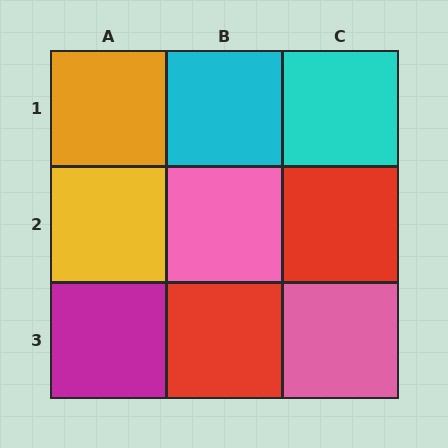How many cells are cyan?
2 cells are cyan.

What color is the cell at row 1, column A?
Orange.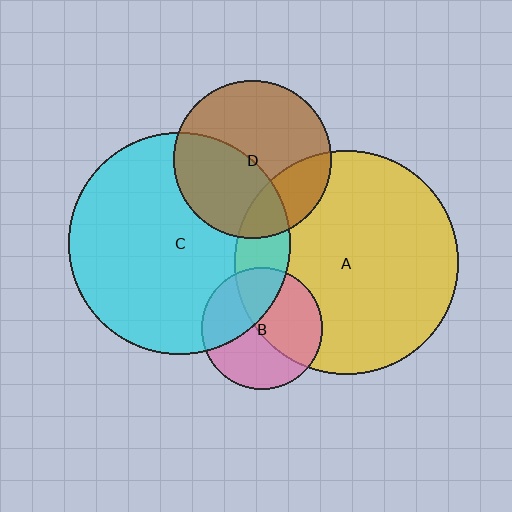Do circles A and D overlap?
Yes.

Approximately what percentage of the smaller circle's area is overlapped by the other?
Approximately 25%.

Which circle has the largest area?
Circle A (yellow).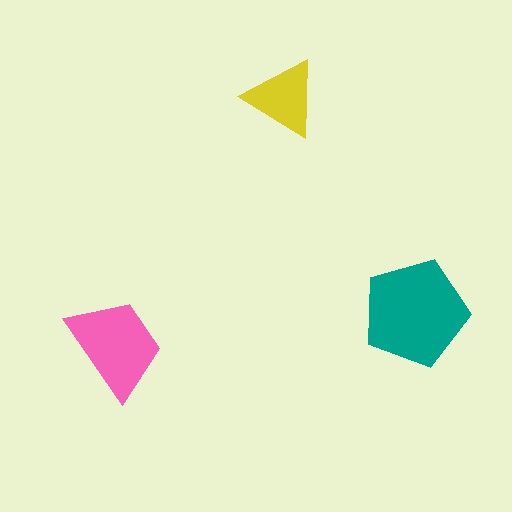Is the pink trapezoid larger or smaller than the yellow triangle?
Larger.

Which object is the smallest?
The yellow triangle.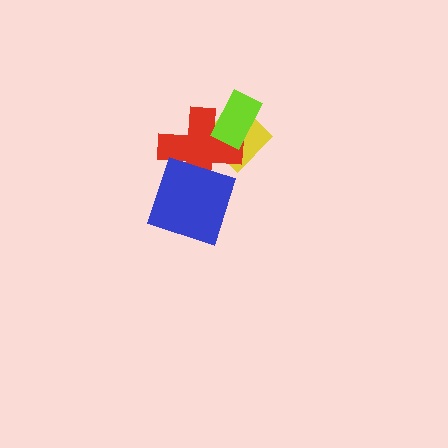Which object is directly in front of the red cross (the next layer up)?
The blue diamond is directly in front of the red cross.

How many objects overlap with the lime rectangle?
2 objects overlap with the lime rectangle.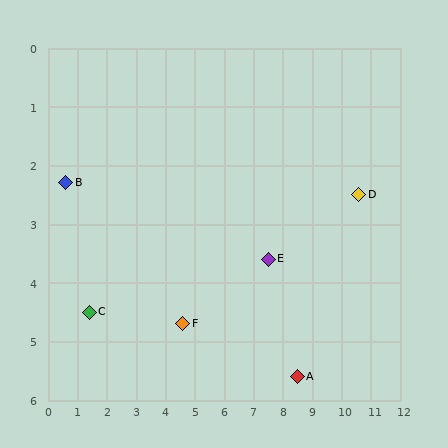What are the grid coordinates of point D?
Point D is at approximately (10.6, 2.5).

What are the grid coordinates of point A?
Point A is at approximately (8.5, 5.6).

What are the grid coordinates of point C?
Point C is at approximately (1.4, 4.5).